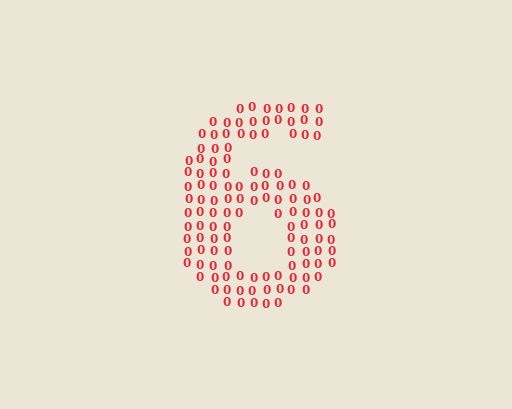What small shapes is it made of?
It is made of small digit 0's.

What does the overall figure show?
The overall figure shows the digit 6.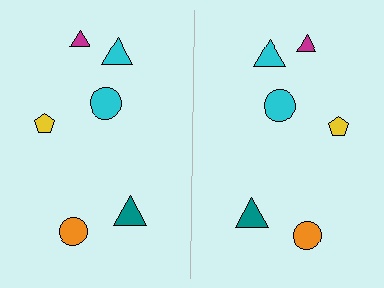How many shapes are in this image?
There are 12 shapes in this image.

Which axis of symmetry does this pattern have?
The pattern has a vertical axis of symmetry running through the center of the image.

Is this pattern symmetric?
Yes, this pattern has bilateral (reflection) symmetry.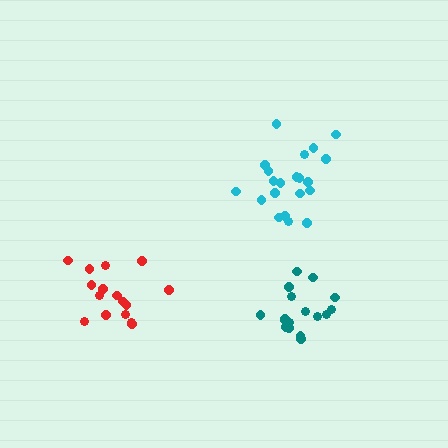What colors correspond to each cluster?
The clusters are colored: teal, red, cyan.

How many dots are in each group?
Group 1: 17 dots, Group 2: 16 dots, Group 3: 21 dots (54 total).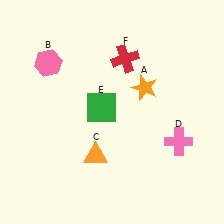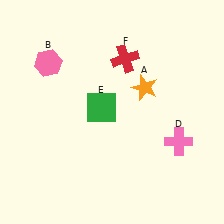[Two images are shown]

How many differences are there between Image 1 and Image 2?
There is 1 difference between the two images.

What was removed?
The orange triangle (C) was removed in Image 2.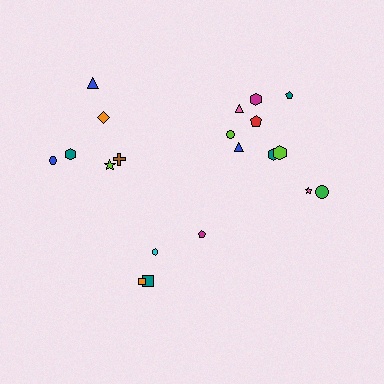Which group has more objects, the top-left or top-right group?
The top-right group.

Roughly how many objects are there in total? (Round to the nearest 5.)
Roughly 20 objects in total.